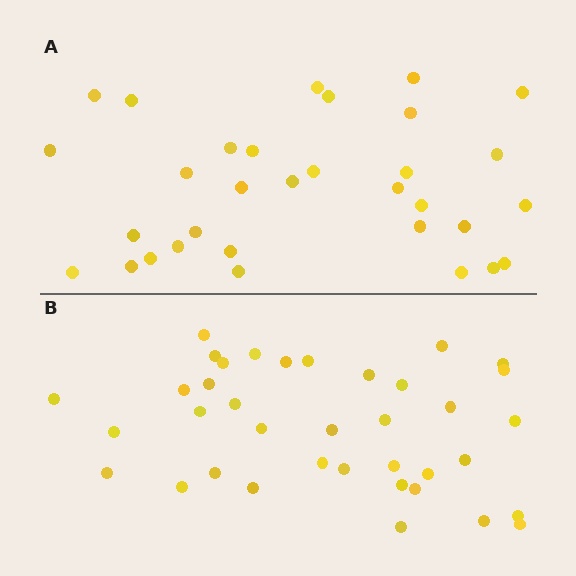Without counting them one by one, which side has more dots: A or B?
Region B (the bottom region) has more dots.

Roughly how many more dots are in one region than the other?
Region B has about 5 more dots than region A.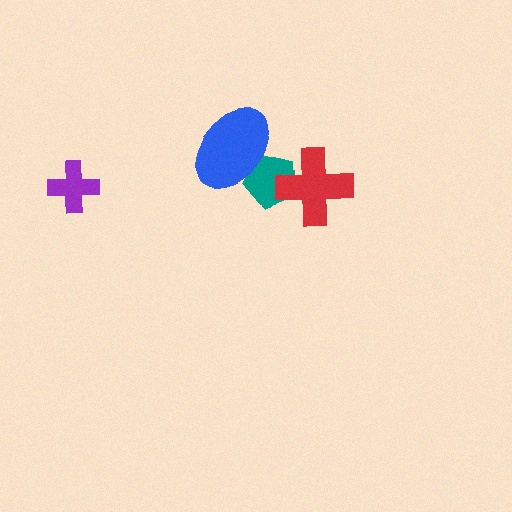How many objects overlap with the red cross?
1 object overlaps with the red cross.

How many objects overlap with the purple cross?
0 objects overlap with the purple cross.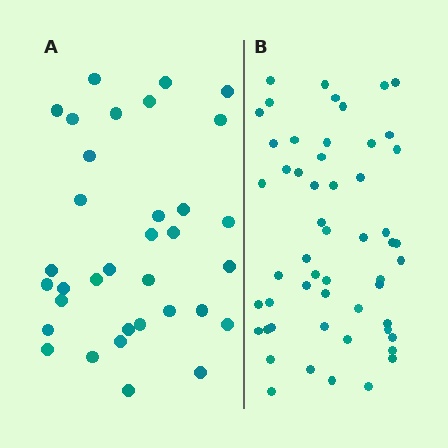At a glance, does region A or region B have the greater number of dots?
Region B (the right region) has more dots.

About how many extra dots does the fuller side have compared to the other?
Region B has approximately 20 more dots than region A.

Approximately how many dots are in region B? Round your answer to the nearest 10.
About 50 dots. (The exact count is 54, which rounds to 50.)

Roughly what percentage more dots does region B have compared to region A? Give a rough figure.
About 60% more.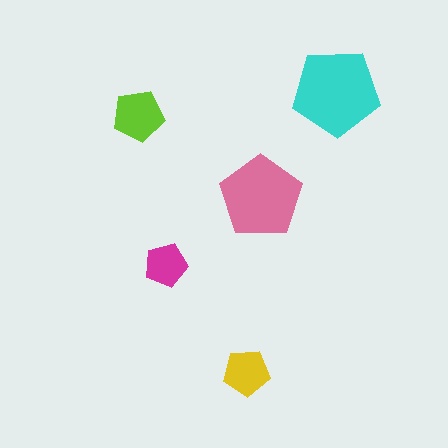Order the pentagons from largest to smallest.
the cyan one, the pink one, the lime one, the yellow one, the magenta one.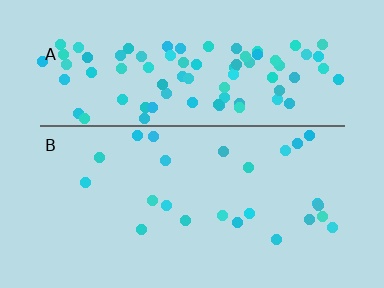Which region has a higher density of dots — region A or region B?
A (the top).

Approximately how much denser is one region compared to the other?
Approximately 3.4× — region A over region B.